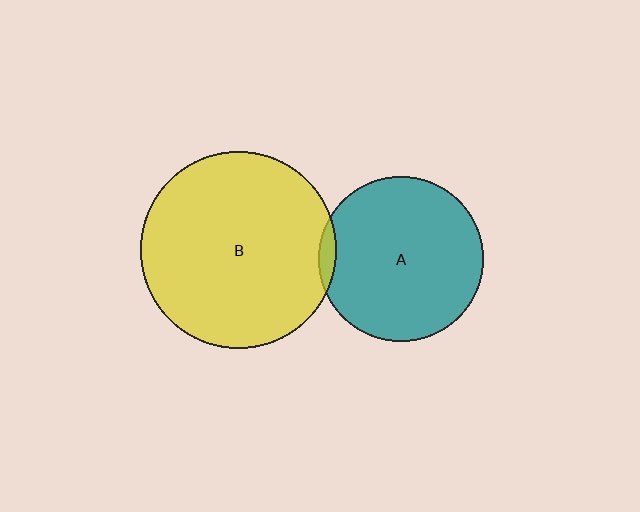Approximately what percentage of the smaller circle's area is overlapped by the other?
Approximately 5%.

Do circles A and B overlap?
Yes.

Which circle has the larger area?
Circle B (yellow).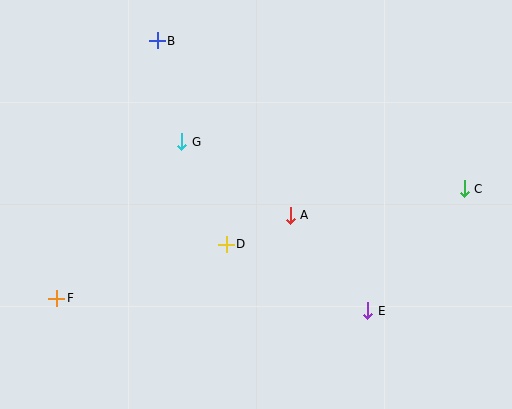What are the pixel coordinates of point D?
Point D is at (226, 244).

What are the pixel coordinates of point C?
Point C is at (464, 189).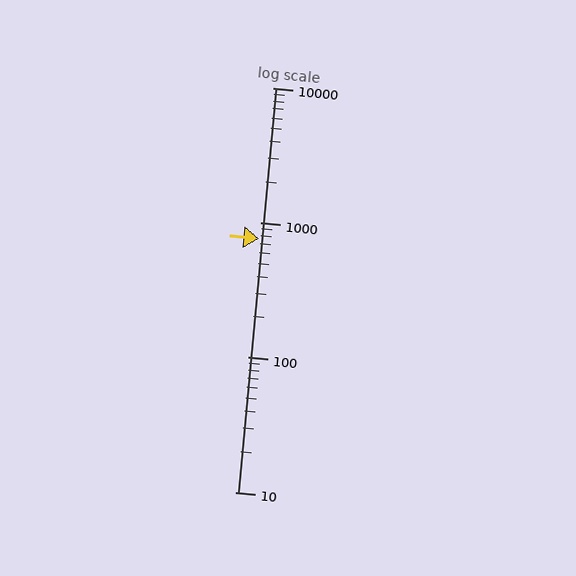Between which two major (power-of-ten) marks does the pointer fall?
The pointer is between 100 and 1000.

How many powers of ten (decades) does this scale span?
The scale spans 3 decades, from 10 to 10000.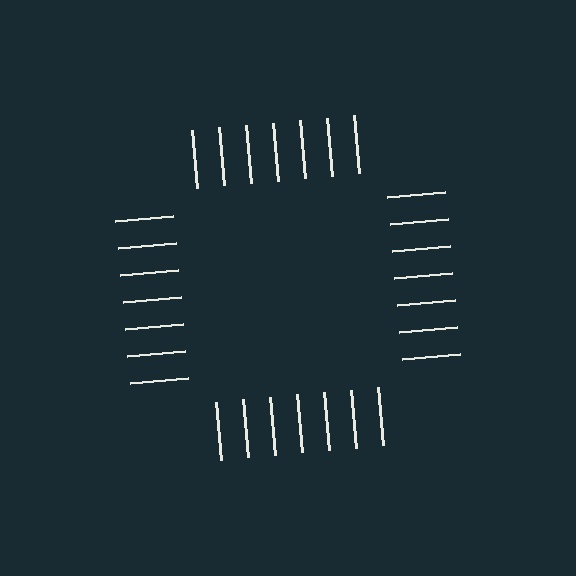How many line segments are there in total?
28 — 7 along each of the 4 edges.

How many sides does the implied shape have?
4 sides — the line-ends trace a square.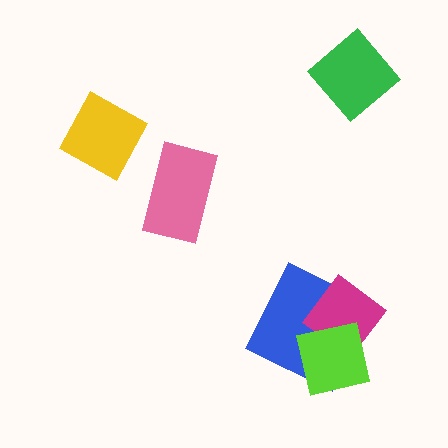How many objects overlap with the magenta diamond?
2 objects overlap with the magenta diamond.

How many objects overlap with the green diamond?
0 objects overlap with the green diamond.